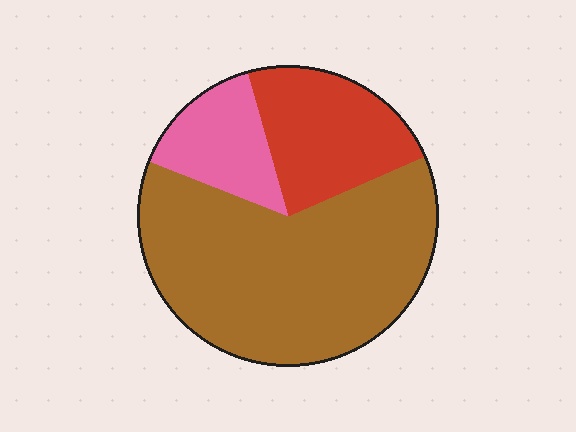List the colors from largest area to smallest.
From largest to smallest: brown, red, pink.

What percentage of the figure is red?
Red takes up between a sixth and a third of the figure.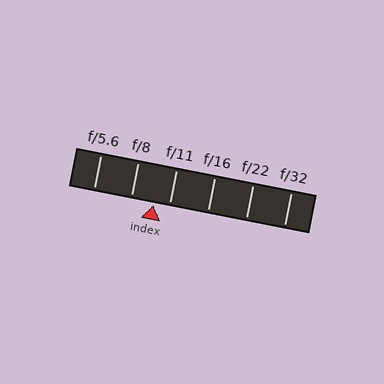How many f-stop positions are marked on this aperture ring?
There are 6 f-stop positions marked.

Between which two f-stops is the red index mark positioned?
The index mark is between f/8 and f/11.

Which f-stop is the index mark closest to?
The index mark is closest to f/11.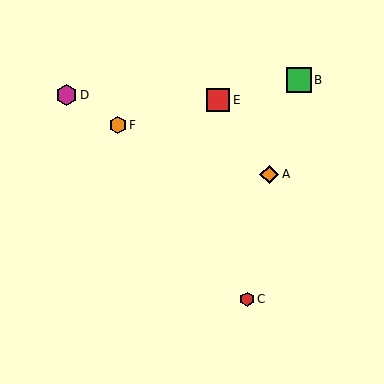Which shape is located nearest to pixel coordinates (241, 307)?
The red hexagon (labeled C) at (247, 299) is nearest to that location.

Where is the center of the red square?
The center of the red square is at (218, 100).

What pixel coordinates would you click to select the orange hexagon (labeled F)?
Click at (118, 125) to select the orange hexagon F.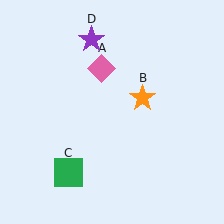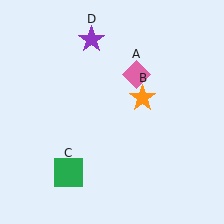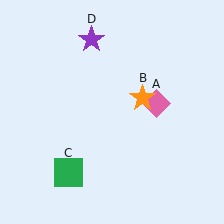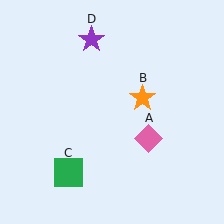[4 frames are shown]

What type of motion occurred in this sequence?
The pink diamond (object A) rotated clockwise around the center of the scene.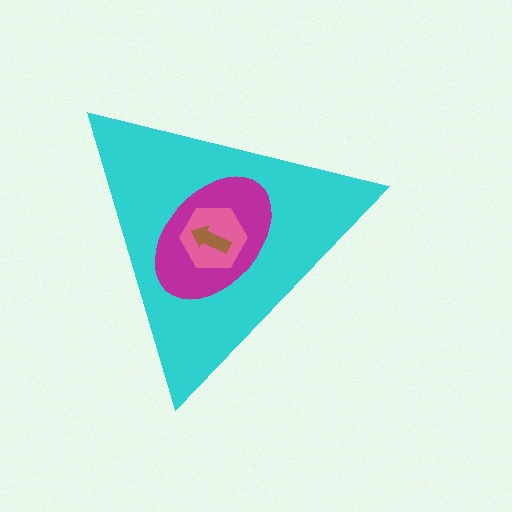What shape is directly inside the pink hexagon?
The brown arrow.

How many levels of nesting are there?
4.